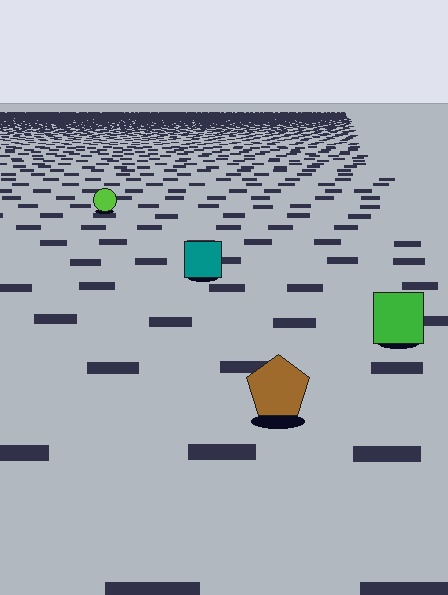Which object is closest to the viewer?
The brown pentagon is closest. The texture marks near it are larger and more spread out.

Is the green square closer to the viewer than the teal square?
Yes. The green square is closer — you can tell from the texture gradient: the ground texture is coarser near it.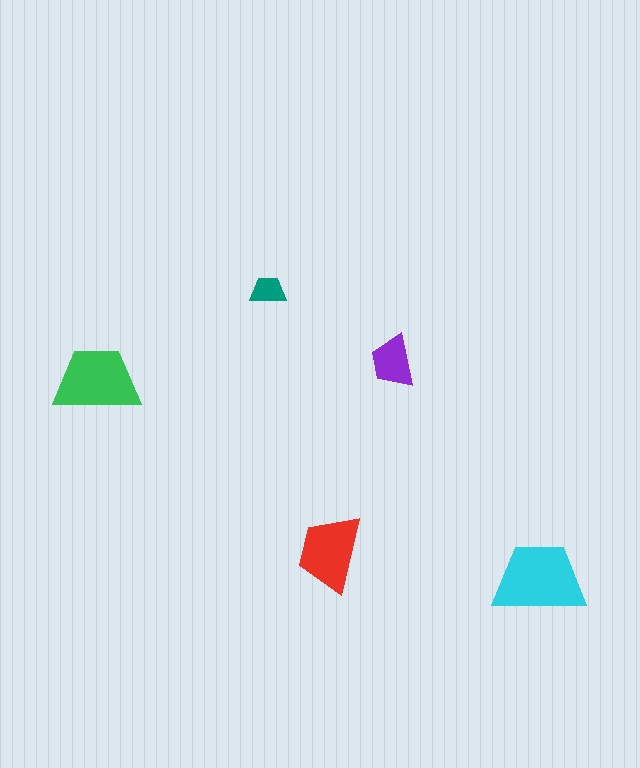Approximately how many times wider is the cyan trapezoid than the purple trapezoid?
About 2 times wider.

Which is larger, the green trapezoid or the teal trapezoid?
The green one.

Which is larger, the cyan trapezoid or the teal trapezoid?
The cyan one.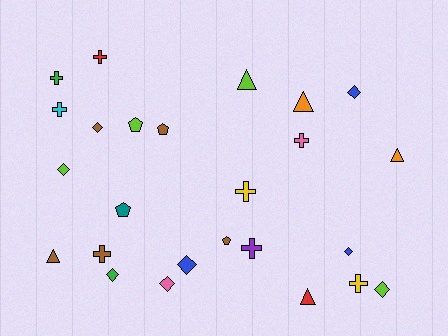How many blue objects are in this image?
There are 3 blue objects.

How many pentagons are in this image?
There are 4 pentagons.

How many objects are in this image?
There are 25 objects.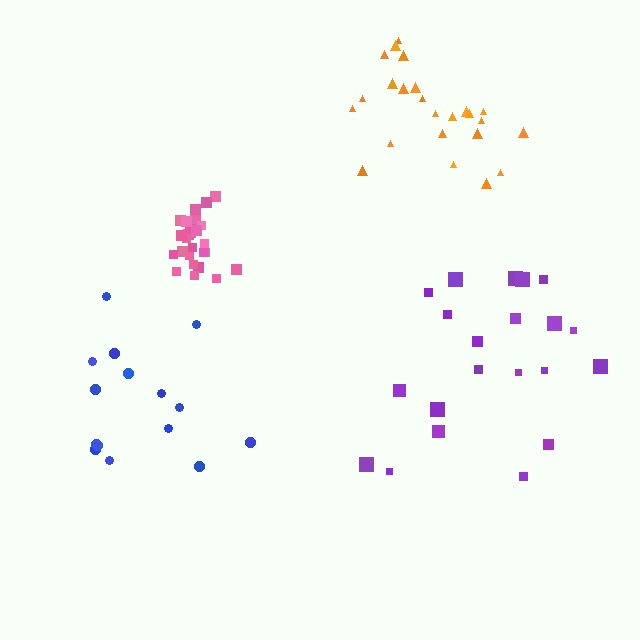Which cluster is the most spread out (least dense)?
Blue.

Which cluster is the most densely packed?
Pink.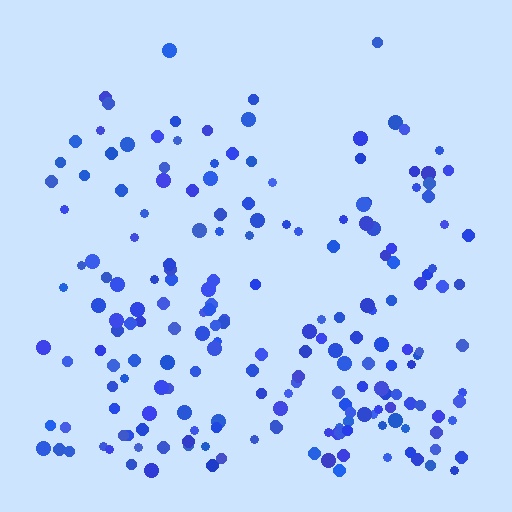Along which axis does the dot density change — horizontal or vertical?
Vertical.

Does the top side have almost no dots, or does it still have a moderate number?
Still a moderate number, just noticeably fewer than the bottom.